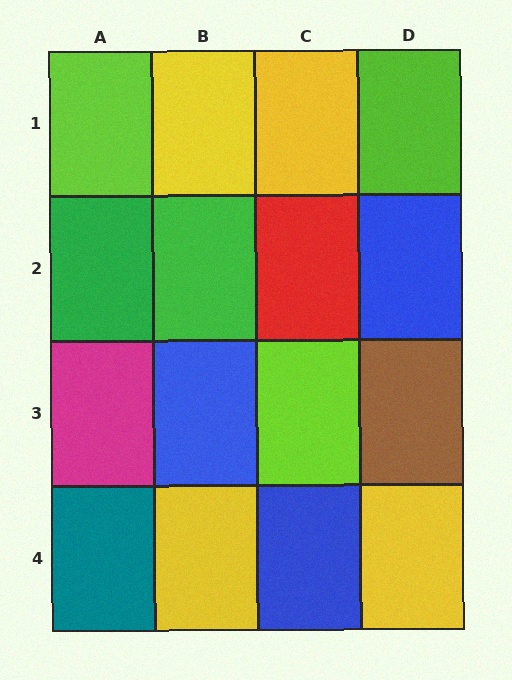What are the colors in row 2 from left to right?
Green, green, red, blue.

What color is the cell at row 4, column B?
Yellow.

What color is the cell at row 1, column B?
Yellow.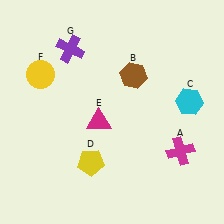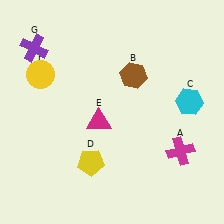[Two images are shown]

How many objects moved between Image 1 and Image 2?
1 object moved between the two images.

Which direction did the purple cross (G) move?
The purple cross (G) moved left.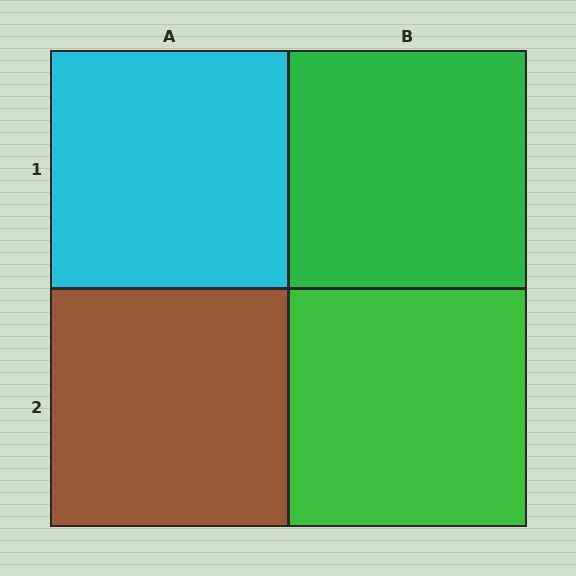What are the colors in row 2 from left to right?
Brown, green.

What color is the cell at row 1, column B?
Green.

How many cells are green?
2 cells are green.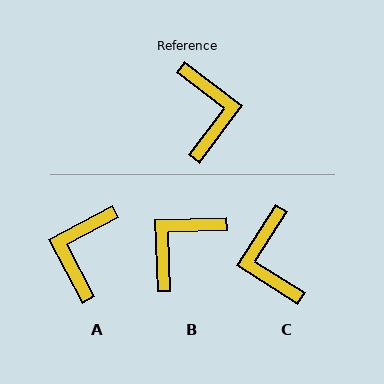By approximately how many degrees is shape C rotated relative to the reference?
Approximately 175 degrees clockwise.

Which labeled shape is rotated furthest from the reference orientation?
C, about 175 degrees away.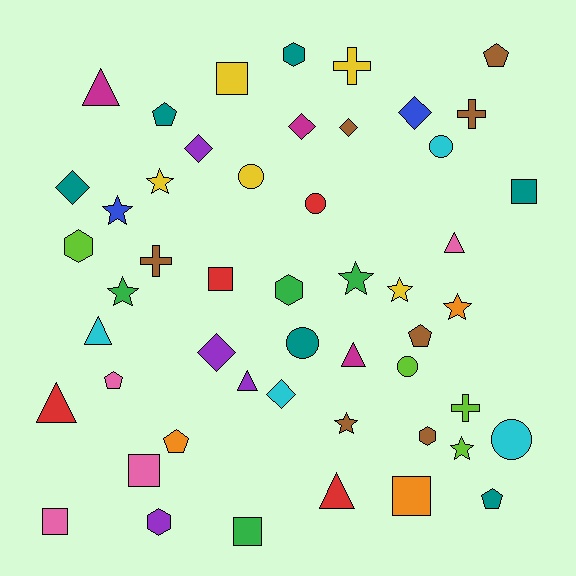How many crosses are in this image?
There are 4 crosses.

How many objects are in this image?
There are 50 objects.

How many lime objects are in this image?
There are 4 lime objects.